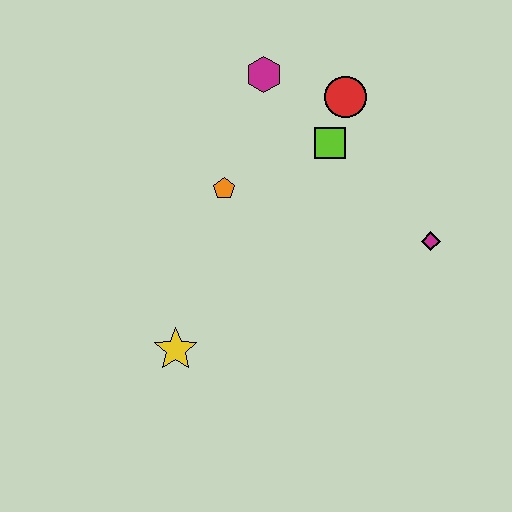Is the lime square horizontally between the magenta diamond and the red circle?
No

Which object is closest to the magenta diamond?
The lime square is closest to the magenta diamond.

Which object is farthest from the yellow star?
The red circle is farthest from the yellow star.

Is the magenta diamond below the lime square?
Yes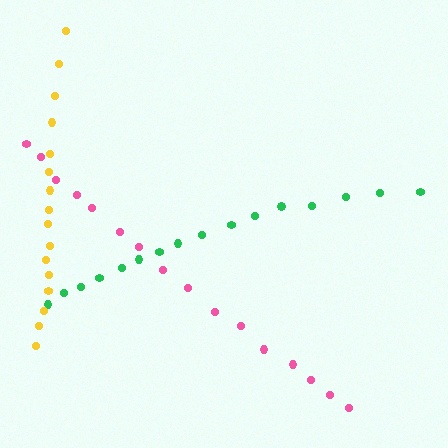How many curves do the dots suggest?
There are 3 distinct paths.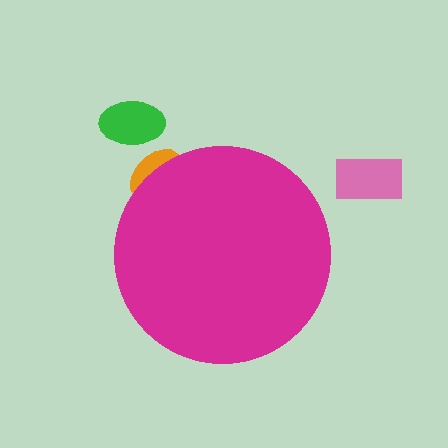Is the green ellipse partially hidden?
No, the green ellipse is fully visible.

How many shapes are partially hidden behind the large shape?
1 shape is partially hidden.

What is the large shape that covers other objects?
A magenta circle.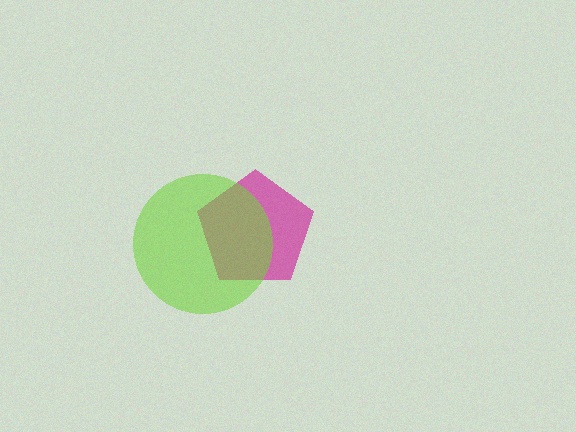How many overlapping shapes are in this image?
There are 2 overlapping shapes in the image.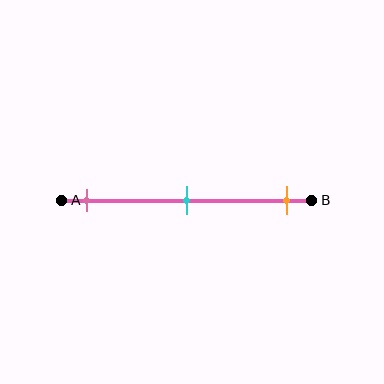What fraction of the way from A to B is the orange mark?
The orange mark is approximately 90% (0.9) of the way from A to B.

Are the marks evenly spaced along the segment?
Yes, the marks are approximately evenly spaced.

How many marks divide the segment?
There are 3 marks dividing the segment.